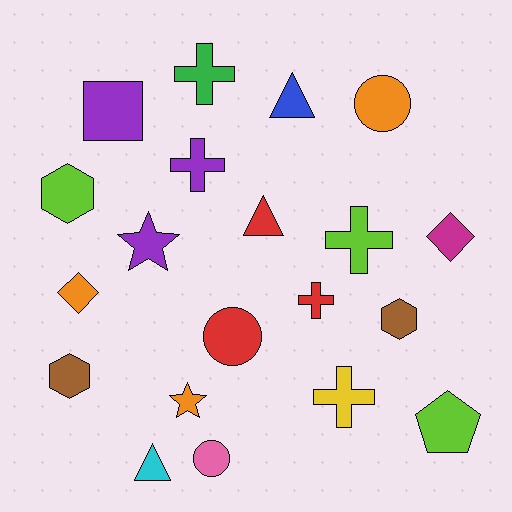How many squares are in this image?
There is 1 square.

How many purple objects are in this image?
There are 3 purple objects.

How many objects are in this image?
There are 20 objects.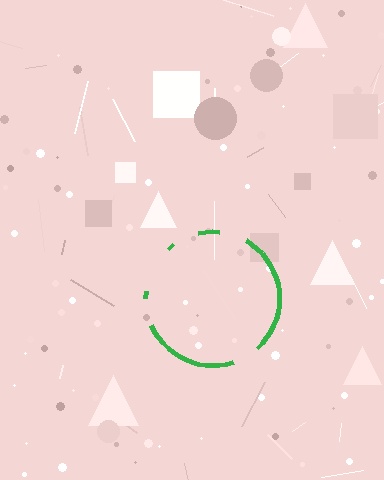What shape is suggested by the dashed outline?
The dashed outline suggests a circle.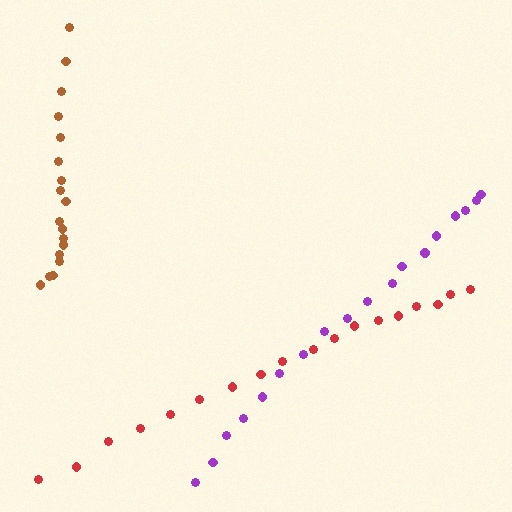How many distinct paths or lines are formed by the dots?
There are 3 distinct paths.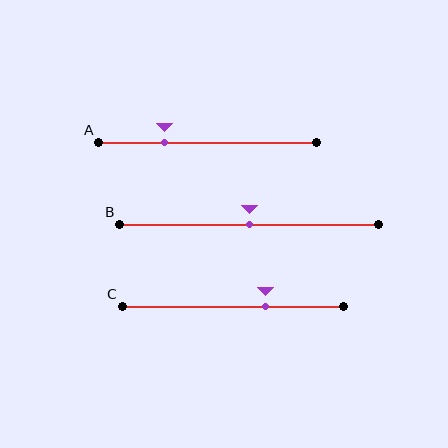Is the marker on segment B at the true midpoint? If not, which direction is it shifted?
Yes, the marker on segment B is at the true midpoint.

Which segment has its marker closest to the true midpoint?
Segment B has its marker closest to the true midpoint.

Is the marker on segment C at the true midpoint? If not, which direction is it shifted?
No, the marker on segment C is shifted to the right by about 15% of the segment length.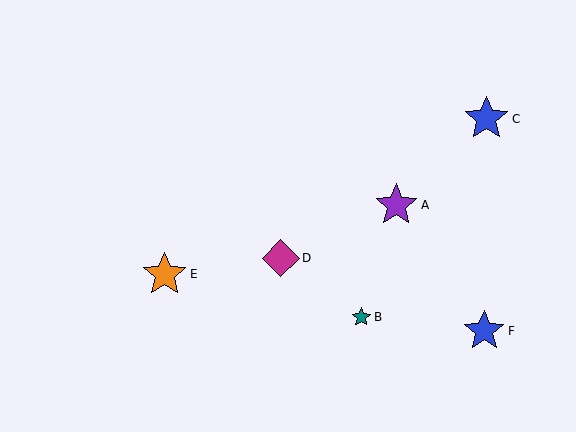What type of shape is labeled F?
Shape F is a blue star.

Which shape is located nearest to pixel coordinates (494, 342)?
The blue star (labeled F) at (484, 331) is nearest to that location.